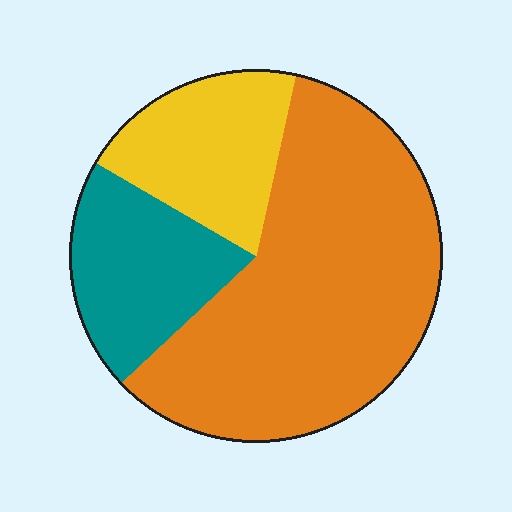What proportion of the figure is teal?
Teal takes up about one fifth (1/5) of the figure.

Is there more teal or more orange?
Orange.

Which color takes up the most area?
Orange, at roughly 60%.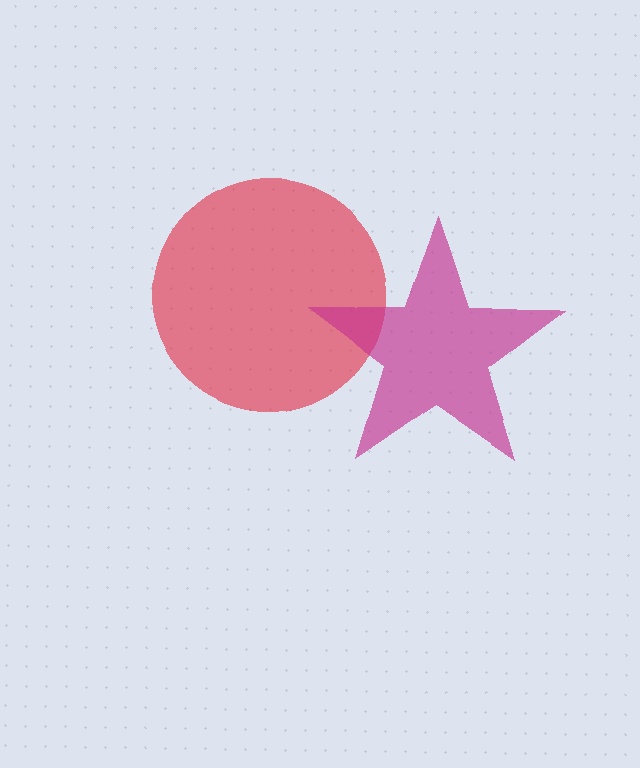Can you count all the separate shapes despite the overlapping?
Yes, there are 2 separate shapes.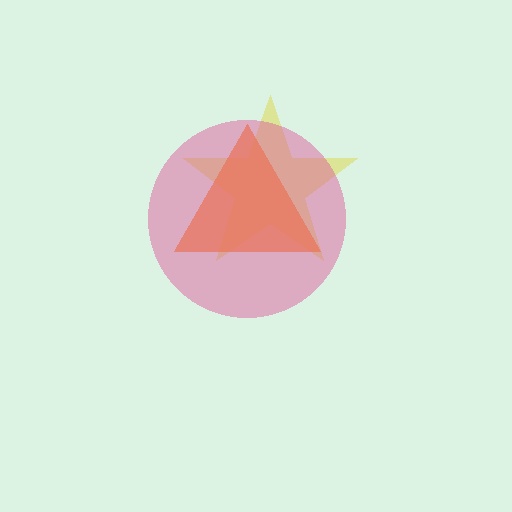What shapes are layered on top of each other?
The layered shapes are: a yellow star, an orange triangle, a pink circle.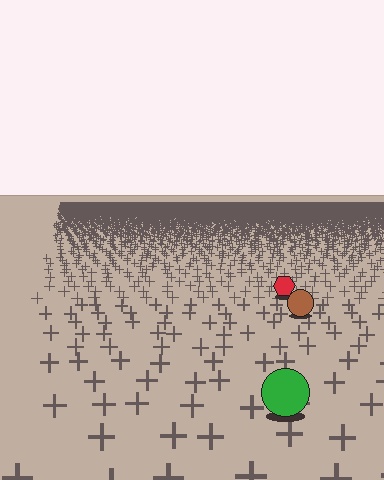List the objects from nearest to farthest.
From nearest to farthest: the green circle, the brown circle, the red hexagon.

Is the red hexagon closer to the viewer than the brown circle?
No. The brown circle is closer — you can tell from the texture gradient: the ground texture is coarser near it.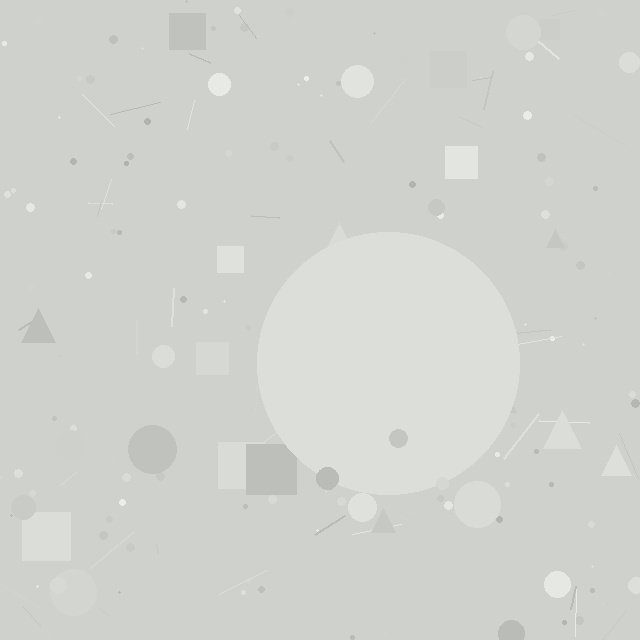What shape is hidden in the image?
A circle is hidden in the image.